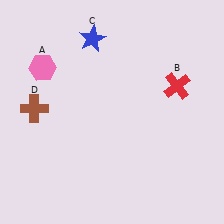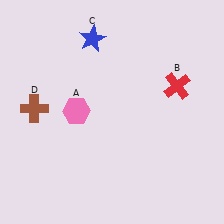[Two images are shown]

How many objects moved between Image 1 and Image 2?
1 object moved between the two images.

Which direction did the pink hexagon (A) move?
The pink hexagon (A) moved down.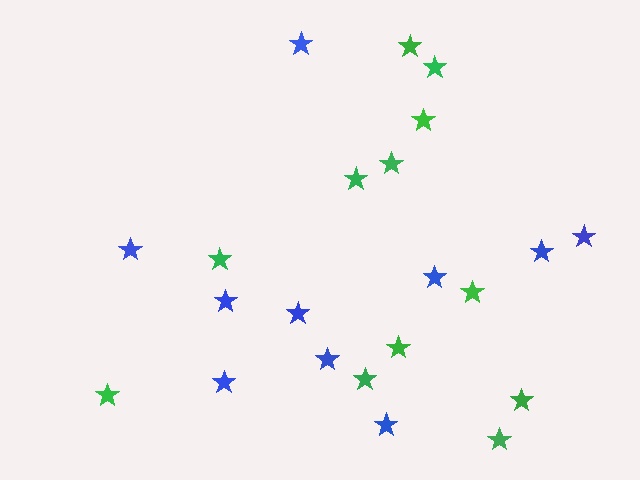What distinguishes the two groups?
There are 2 groups: one group of green stars (12) and one group of blue stars (10).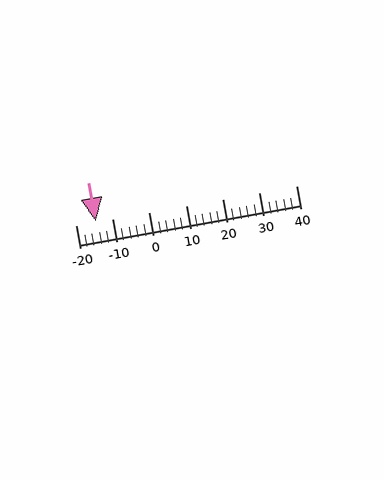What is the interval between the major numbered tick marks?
The major tick marks are spaced 10 units apart.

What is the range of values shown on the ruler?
The ruler shows values from -20 to 40.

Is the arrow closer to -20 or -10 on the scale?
The arrow is closer to -10.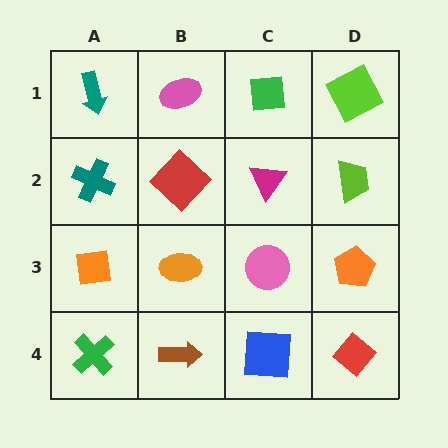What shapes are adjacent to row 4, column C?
A pink circle (row 3, column C), a brown arrow (row 4, column B), a red diamond (row 4, column D).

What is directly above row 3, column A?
A teal cross.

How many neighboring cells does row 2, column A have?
3.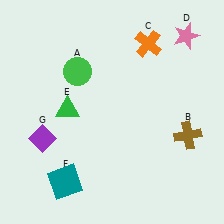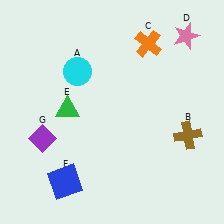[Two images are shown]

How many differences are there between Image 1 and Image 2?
There are 2 differences between the two images.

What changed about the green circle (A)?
In Image 1, A is green. In Image 2, it changed to cyan.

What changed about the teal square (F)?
In Image 1, F is teal. In Image 2, it changed to blue.